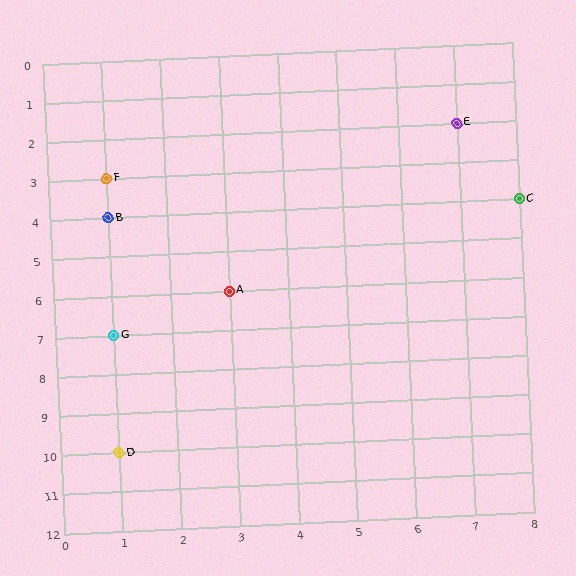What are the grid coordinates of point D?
Point D is at grid coordinates (1, 10).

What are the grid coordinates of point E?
Point E is at grid coordinates (7, 2).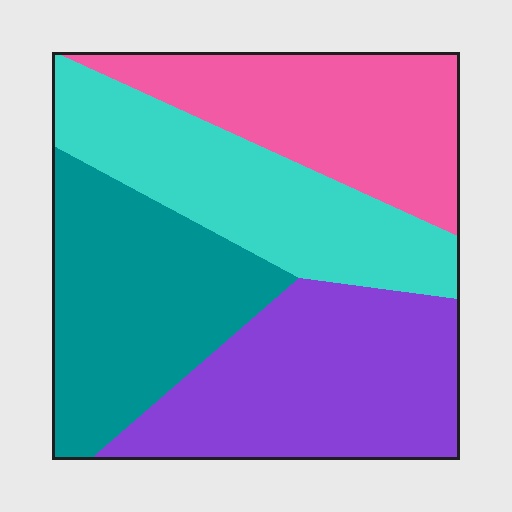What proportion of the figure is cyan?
Cyan covers 24% of the figure.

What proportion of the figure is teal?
Teal covers around 25% of the figure.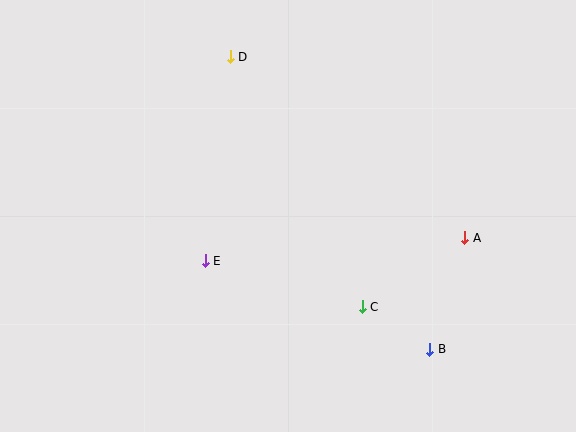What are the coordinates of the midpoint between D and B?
The midpoint between D and B is at (330, 203).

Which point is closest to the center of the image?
Point E at (205, 261) is closest to the center.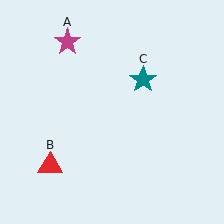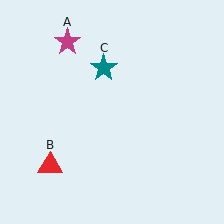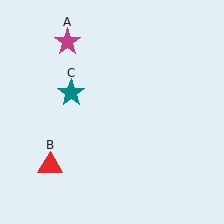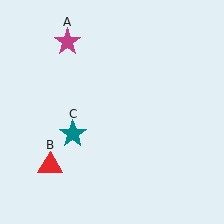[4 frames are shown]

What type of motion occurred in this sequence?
The teal star (object C) rotated counterclockwise around the center of the scene.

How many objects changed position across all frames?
1 object changed position: teal star (object C).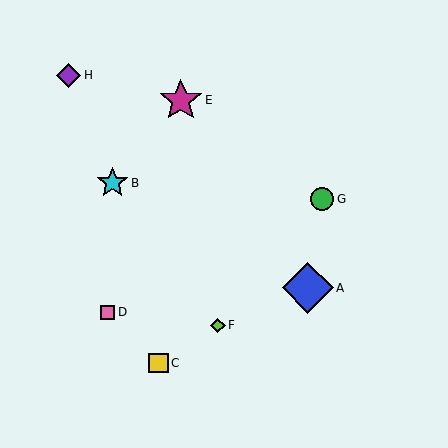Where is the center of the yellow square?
The center of the yellow square is at (158, 363).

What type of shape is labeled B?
Shape B is a cyan star.